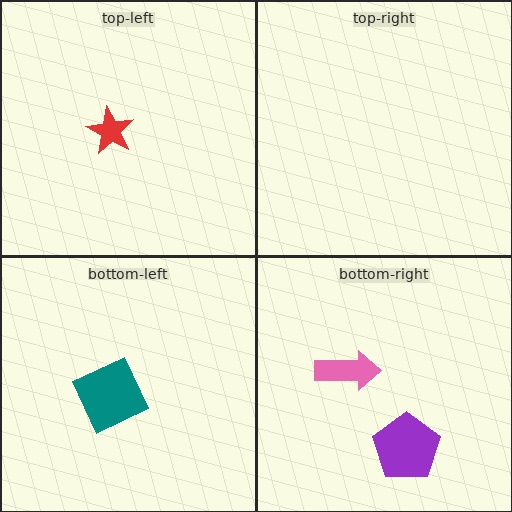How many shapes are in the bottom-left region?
1.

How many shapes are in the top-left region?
1.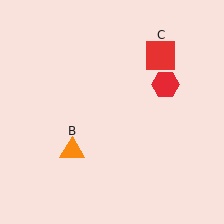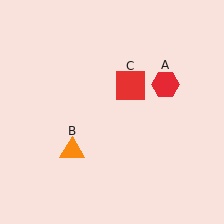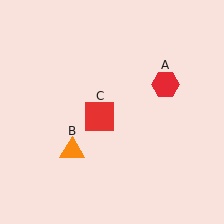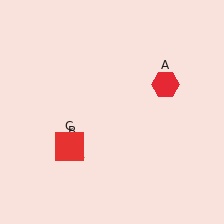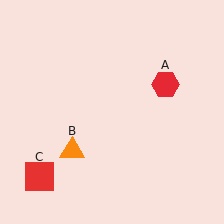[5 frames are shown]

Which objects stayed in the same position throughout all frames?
Red hexagon (object A) and orange triangle (object B) remained stationary.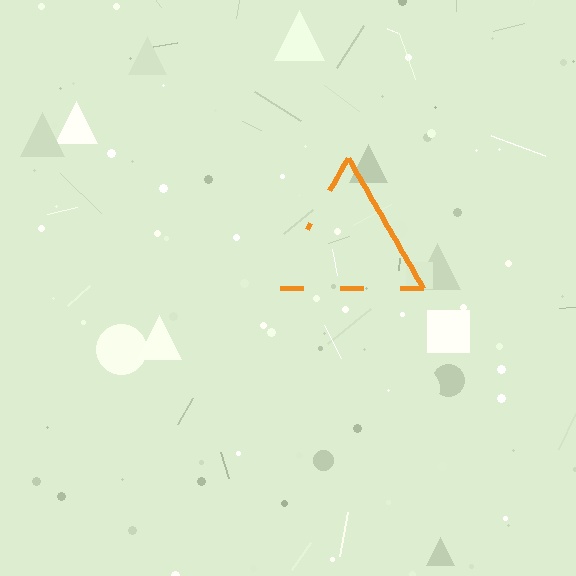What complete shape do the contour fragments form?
The contour fragments form a triangle.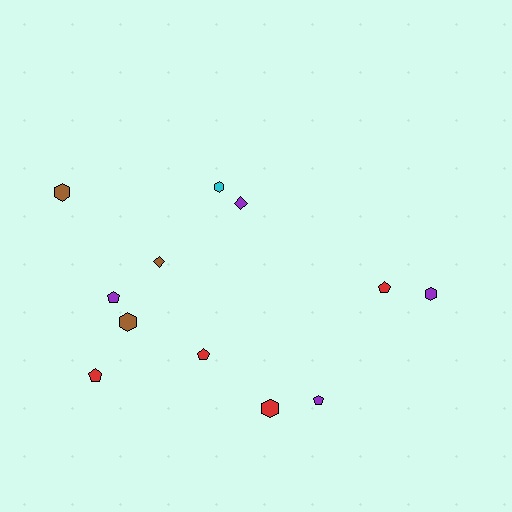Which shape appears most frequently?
Pentagon, with 5 objects.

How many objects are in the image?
There are 12 objects.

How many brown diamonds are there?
There is 1 brown diamond.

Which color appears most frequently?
Purple, with 4 objects.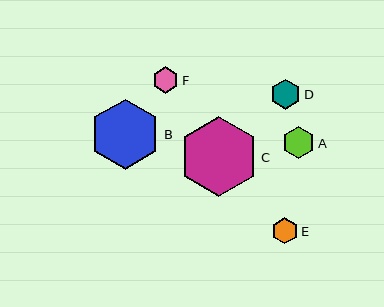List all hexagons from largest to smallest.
From largest to smallest: C, B, A, D, F, E.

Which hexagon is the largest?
Hexagon C is the largest with a size of approximately 79 pixels.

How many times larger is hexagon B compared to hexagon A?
Hexagon B is approximately 2.2 times the size of hexagon A.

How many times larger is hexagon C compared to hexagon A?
Hexagon C is approximately 2.5 times the size of hexagon A.